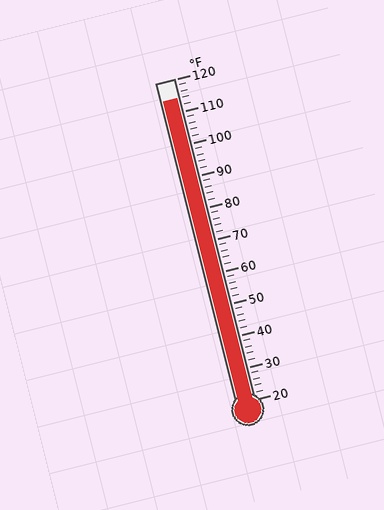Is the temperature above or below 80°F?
The temperature is above 80°F.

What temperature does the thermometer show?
The thermometer shows approximately 114°F.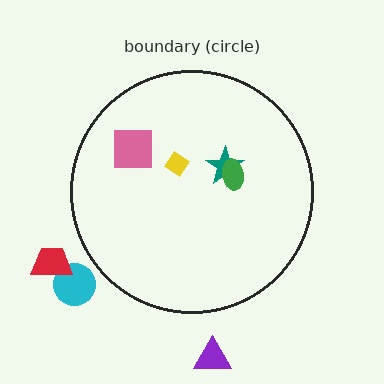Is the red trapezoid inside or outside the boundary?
Outside.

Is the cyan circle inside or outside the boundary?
Outside.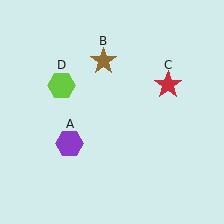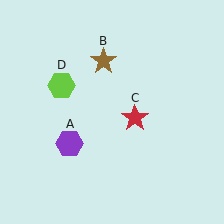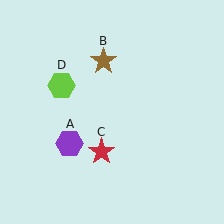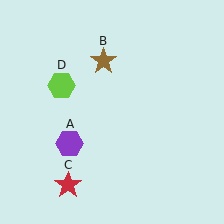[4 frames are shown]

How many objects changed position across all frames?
1 object changed position: red star (object C).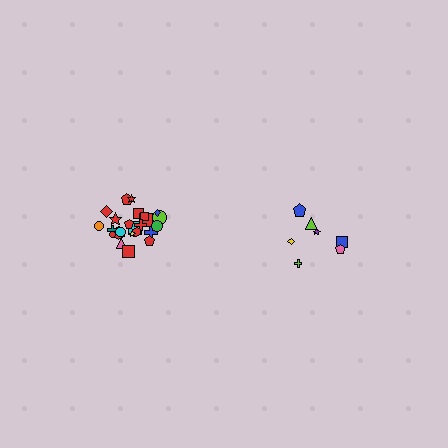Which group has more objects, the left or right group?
The left group.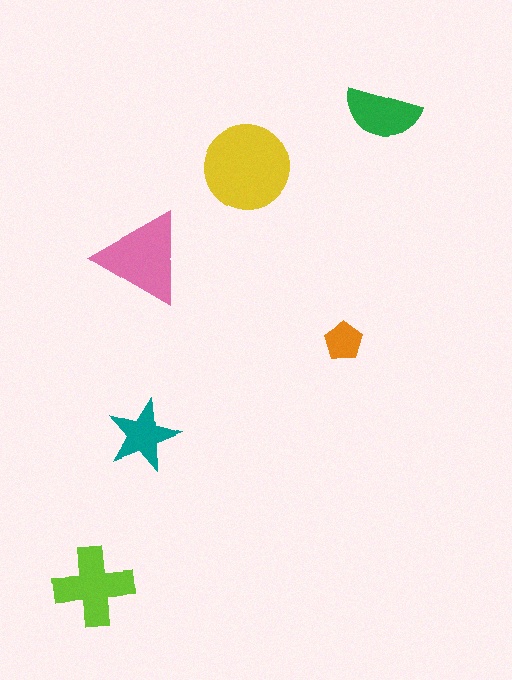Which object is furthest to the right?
The green semicircle is rightmost.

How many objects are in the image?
There are 6 objects in the image.